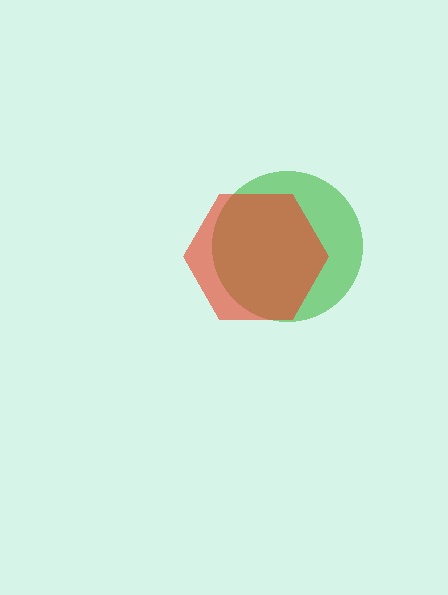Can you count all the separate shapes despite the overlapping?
Yes, there are 2 separate shapes.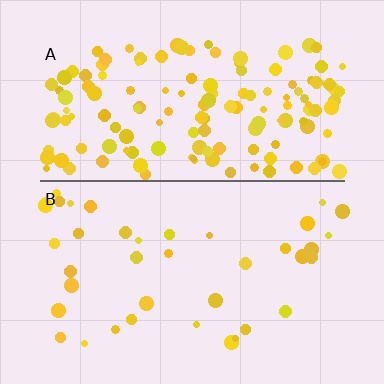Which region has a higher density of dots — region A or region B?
A (the top).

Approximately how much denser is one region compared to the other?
Approximately 3.6× — region A over region B.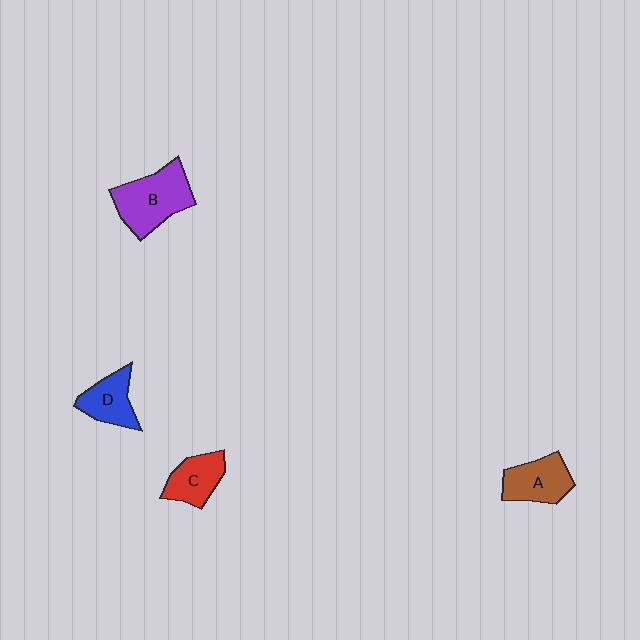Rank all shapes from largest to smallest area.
From largest to smallest: B (purple), A (brown), C (red), D (blue).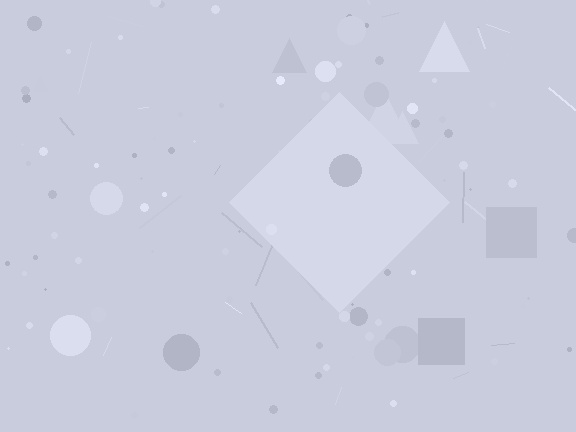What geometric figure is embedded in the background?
A diamond is embedded in the background.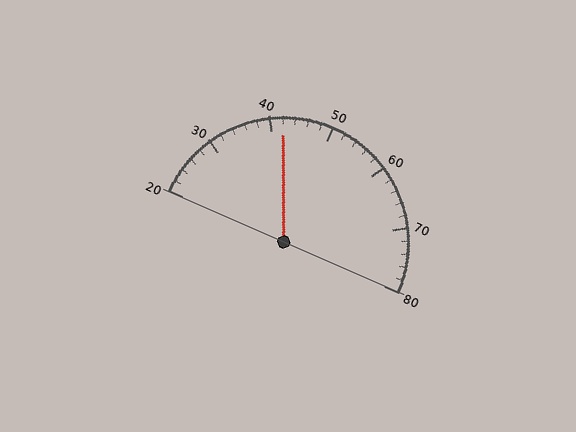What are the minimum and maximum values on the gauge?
The gauge ranges from 20 to 80.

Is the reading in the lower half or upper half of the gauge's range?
The reading is in the lower half of the range (20 to 80).